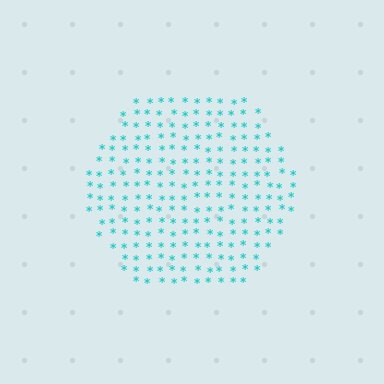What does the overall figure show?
The overall figure shows a hexagon.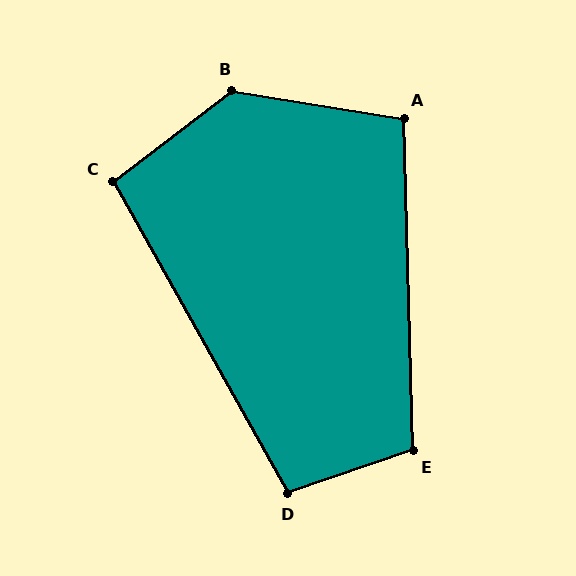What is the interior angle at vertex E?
Approximately 107 degrees (obtuse).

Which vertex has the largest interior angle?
B, at approximately 133 degrees.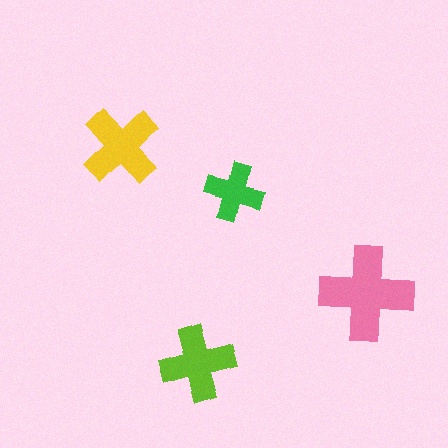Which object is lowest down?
The lime cross is bottommost.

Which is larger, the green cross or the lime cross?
The lime one.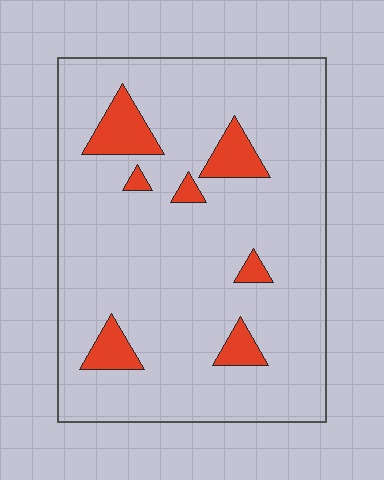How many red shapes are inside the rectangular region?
7.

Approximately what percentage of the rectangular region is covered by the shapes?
Approximately 10%.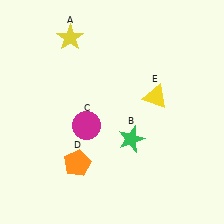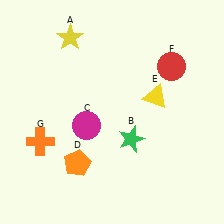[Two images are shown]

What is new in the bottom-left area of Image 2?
An orange cross (G) was added in the bottom-left area of Image 2.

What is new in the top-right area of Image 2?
A red circle (F) was added in the top-right area of Image 2.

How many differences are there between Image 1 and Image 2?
There are 2 differences between the two images.